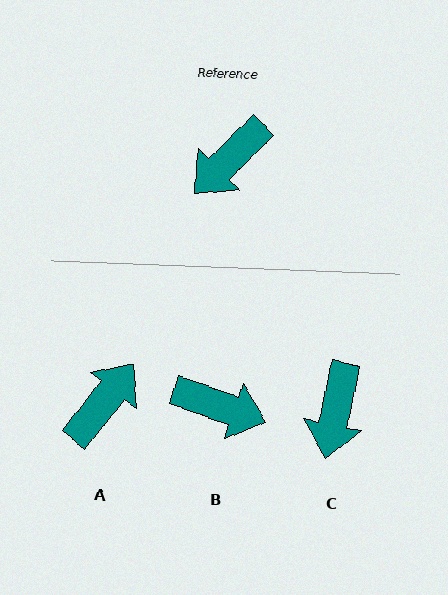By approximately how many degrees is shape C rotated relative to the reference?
Approximately 33 degrees counter-clockwise.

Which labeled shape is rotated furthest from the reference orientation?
A, about 174 degrees away.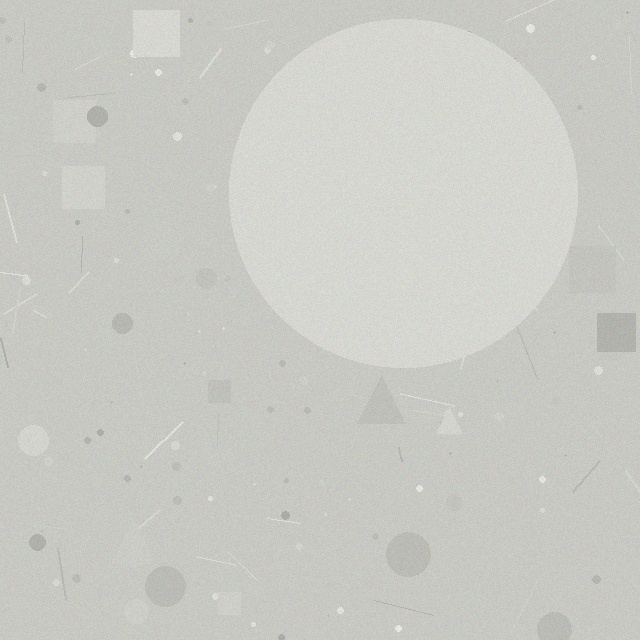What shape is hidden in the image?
A circle is hidden in the image.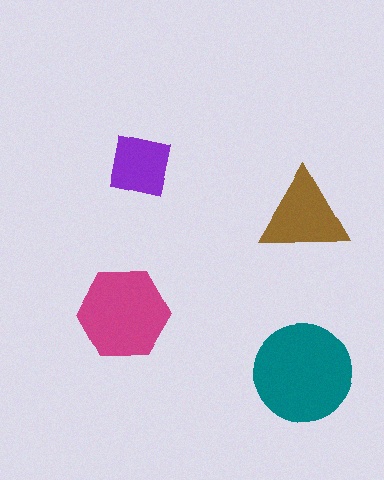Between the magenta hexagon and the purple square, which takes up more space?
The magenta hexagon.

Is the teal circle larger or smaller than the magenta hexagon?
Larger.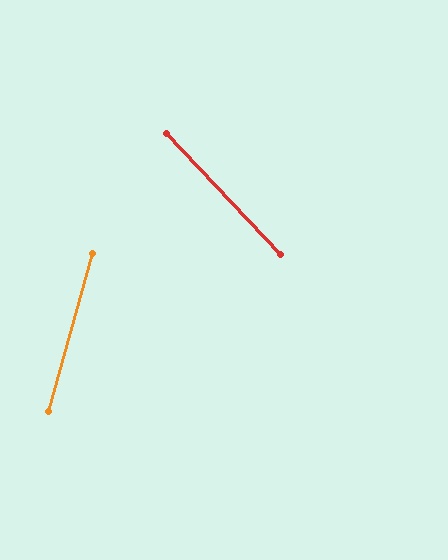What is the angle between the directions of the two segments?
Approximately 59 degrees.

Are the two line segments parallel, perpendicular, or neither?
Neither parallel nor perpendicular — they differ by about 59°.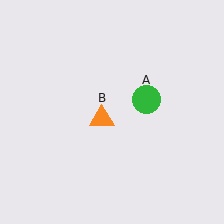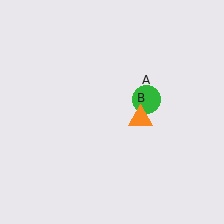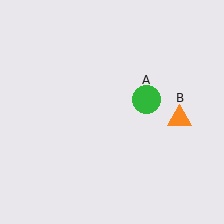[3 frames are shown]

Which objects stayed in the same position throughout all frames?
Green circle (object A) remained stationary.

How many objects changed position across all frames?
1 object changed position: orange triangle (object B).